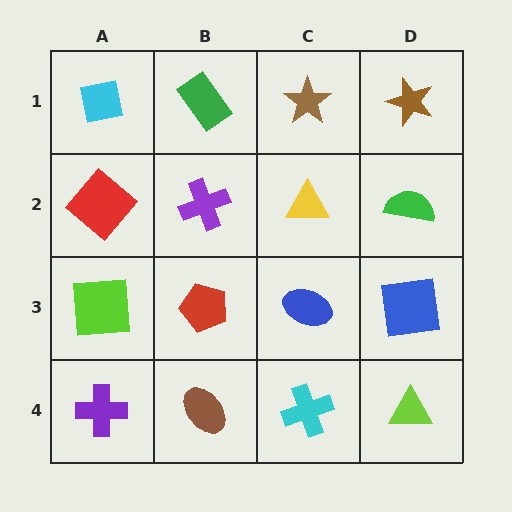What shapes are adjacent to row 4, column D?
A blue square (row 3, column D), a cyan cross (row 4, column C).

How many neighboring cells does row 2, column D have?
3.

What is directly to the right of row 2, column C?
A green semicircle.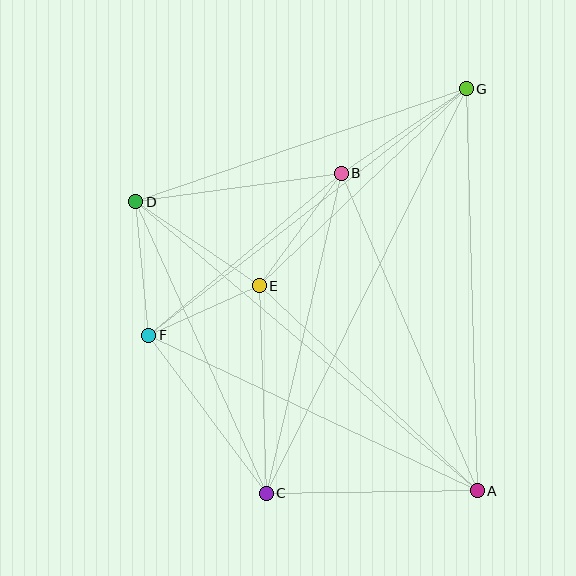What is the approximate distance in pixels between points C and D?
The distance between C and D is approximately 320 pixels.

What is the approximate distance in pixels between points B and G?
The distance between B and G is approximately 151 pixels.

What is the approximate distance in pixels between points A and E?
The distance between A and E is approximately 299 pixels.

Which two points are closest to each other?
Points E and F are closest to each other.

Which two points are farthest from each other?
Points C and G are farthest from each other.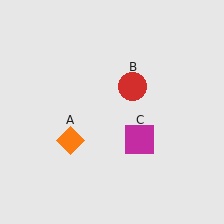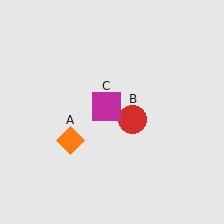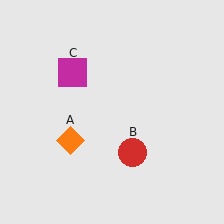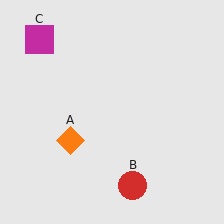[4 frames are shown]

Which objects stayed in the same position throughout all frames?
Orange diamond (object A) remained stationary.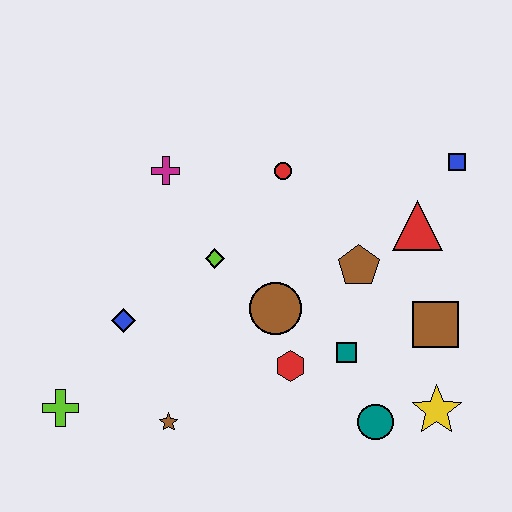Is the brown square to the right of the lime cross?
Yes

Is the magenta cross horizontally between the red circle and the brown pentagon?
No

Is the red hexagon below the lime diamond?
Yes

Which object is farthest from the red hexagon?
The blue square is farthest from the red hexagon.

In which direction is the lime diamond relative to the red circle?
The lime diamond is below the red circle.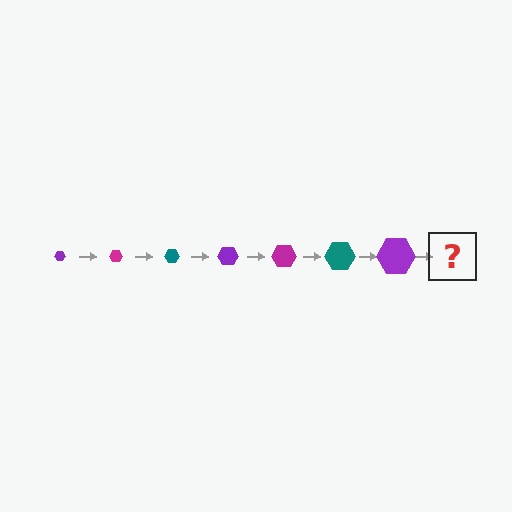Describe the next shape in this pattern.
It should be a magenta hexagon, larger than the previous one.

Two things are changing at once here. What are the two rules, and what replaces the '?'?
The two rules are that the hexagon grows larger each step and the color cycles through purple, magenta, and teal. The '?' should be a magenta hexagon, larger than the previous one.